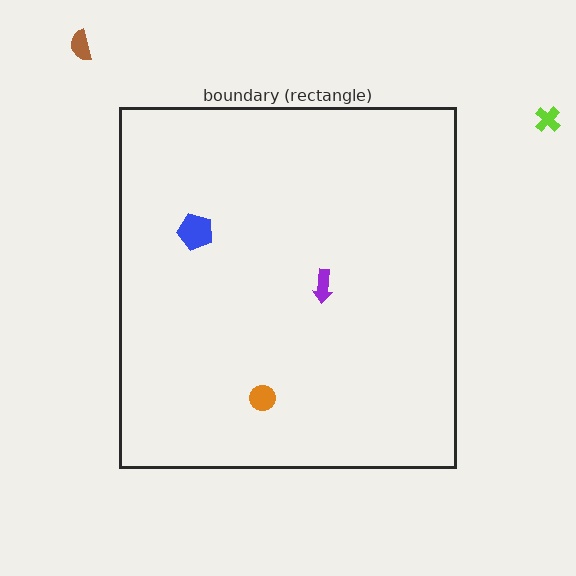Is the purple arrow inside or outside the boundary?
Inside.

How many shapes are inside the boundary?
3 inside, 2 outside.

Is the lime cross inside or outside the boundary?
Outside.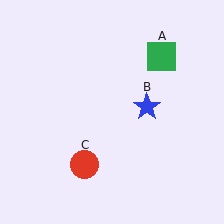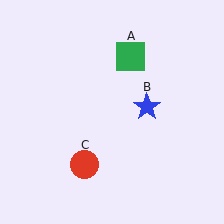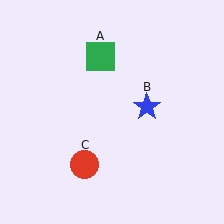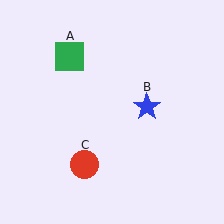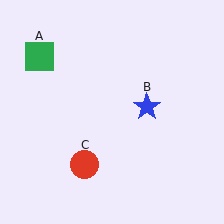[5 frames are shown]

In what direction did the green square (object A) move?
The green square (object A) moved left.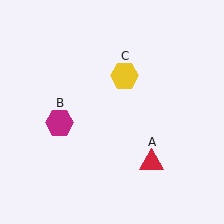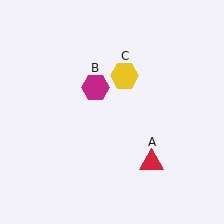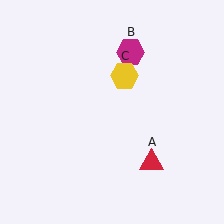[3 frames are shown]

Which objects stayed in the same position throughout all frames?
Red triangle (object A) and yellow hexagon (object C) remained stationary.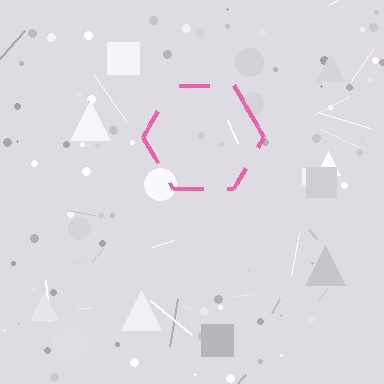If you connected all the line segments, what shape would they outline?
They would outline a hexagon.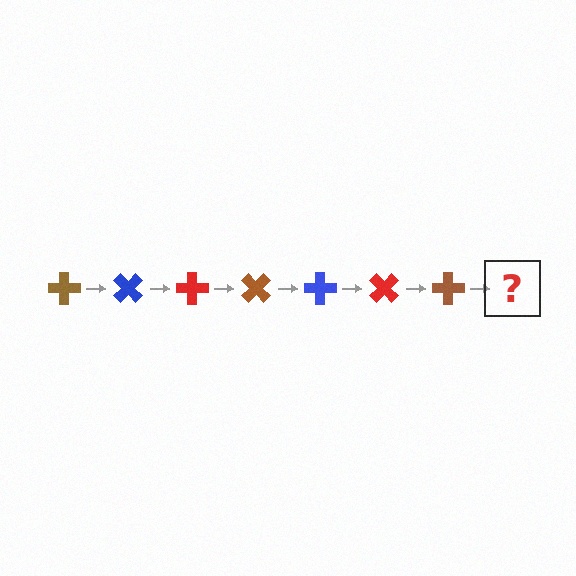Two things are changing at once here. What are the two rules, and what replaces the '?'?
The two rules are that it rotates 45 degrees each step and the color cycles through brown, blue, and red. The '?' should be a blue cross, rotated 315 degrees from the start.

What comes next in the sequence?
The next element should be a blue cross, rotated 315 degrees from the start.